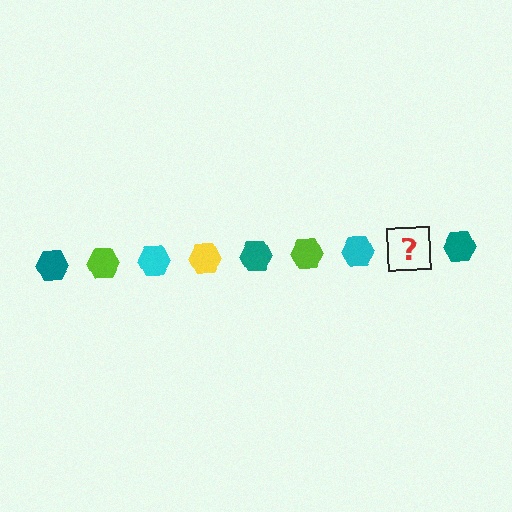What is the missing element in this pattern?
The missing element is a yellow hexagon.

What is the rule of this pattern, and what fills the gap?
The rule is that the pattern cycles through teal, lime, cyan, yellow hexagons. The gap should be filled with a yellow hexagon.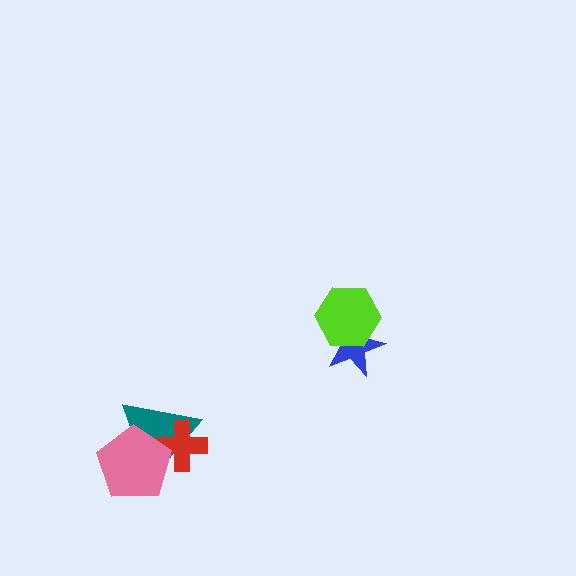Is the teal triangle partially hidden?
Yes, it is partially covered by another shape.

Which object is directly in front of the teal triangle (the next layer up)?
The red cross is directly in front of the teal triangle.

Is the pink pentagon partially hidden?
No, no other shape covers it.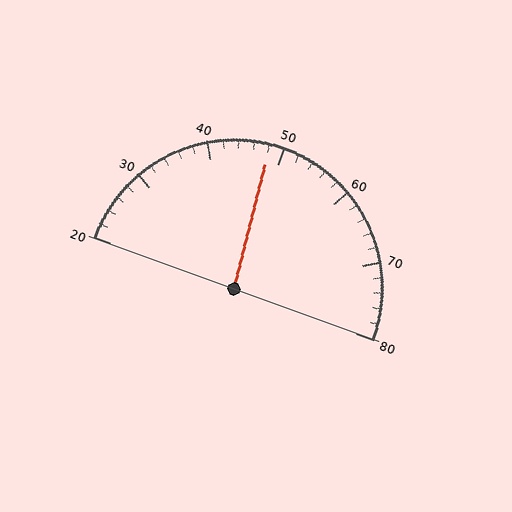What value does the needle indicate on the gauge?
The needle indicates approximately 48.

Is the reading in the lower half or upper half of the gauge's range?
The reading is in the lower half of the range (20 to 80).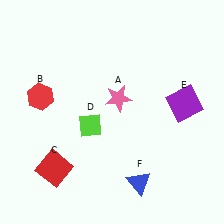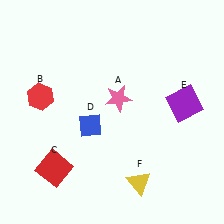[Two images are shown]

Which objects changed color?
D changed from lime to blue. F changed from blue to yellow.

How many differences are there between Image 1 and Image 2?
There are 2 differences between the two images.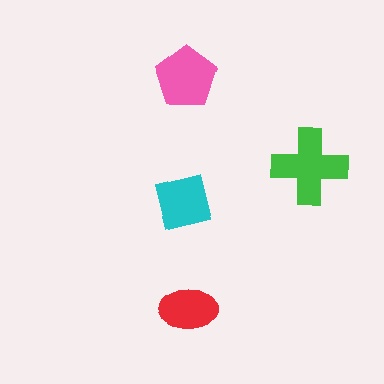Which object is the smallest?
The red ellipse.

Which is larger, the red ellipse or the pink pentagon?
The pink pentagon.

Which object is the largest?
The green cross.